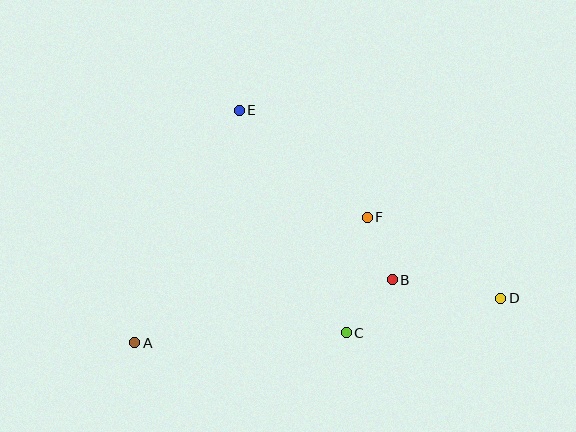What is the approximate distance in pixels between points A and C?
The distance between A and C is approximately 212 pixels.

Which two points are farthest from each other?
Points A and D are farthest from each other.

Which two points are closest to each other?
Points B and F are closest to each other.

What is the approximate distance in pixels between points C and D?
The distance between C and D is approximately 158 pixels.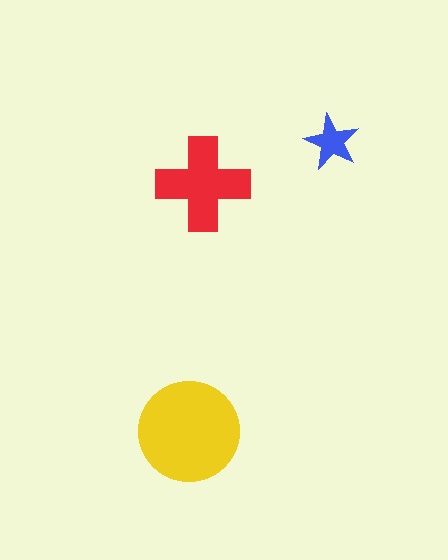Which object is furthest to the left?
The yellow circle is leftmost.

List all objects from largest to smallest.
The yellow circle, the red cross, the blue star.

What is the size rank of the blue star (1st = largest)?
3rd.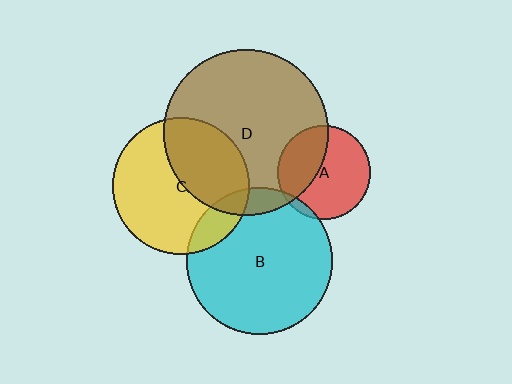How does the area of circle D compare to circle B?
Approximately 1.3 times.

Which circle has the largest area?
Circle D (brown).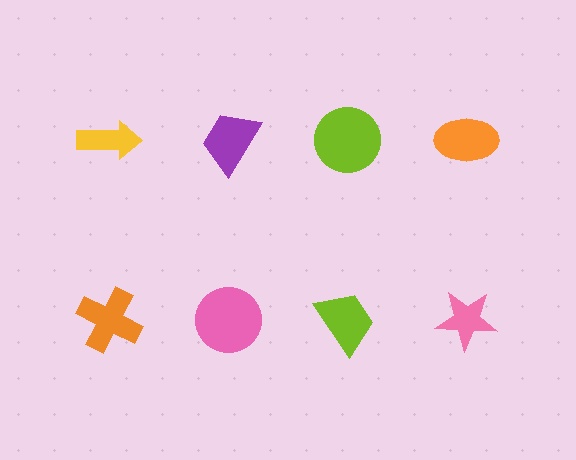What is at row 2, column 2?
A pink circle.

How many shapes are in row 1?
4 shapes.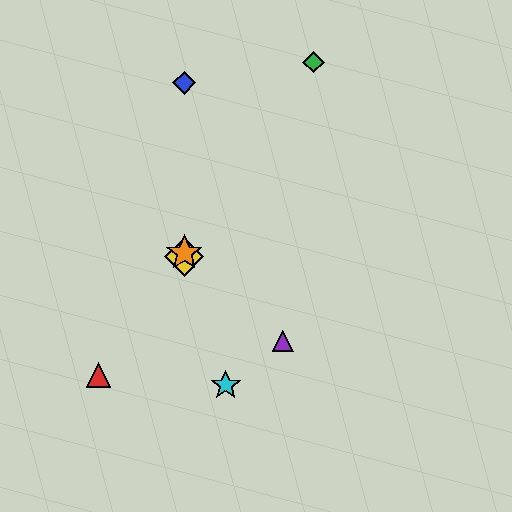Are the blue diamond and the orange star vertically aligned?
Yes, both are at x≈184.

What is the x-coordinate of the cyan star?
The cyan star is at x≈226.